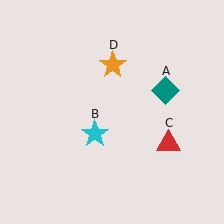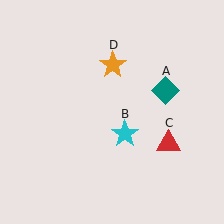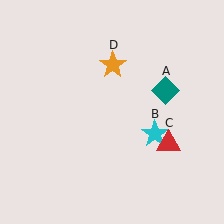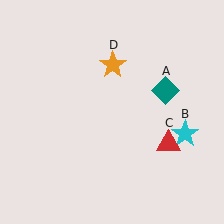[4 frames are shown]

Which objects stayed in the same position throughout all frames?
Teal diamond (object A) and red triangle (object C) and orange star (object D) remained stationary.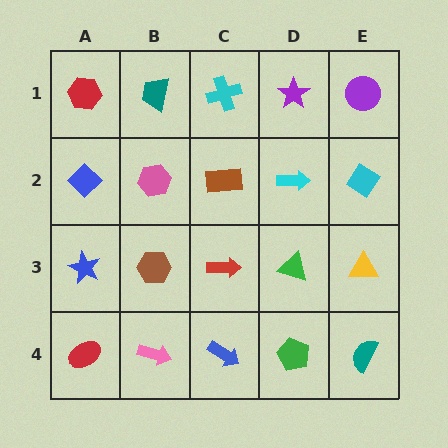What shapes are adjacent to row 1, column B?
A pink hexagon (row 2, column B), a red hexagon (row 1, column A), a cyan cross (row 1, column C).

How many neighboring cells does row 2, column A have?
3.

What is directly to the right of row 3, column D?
A yellow triangle.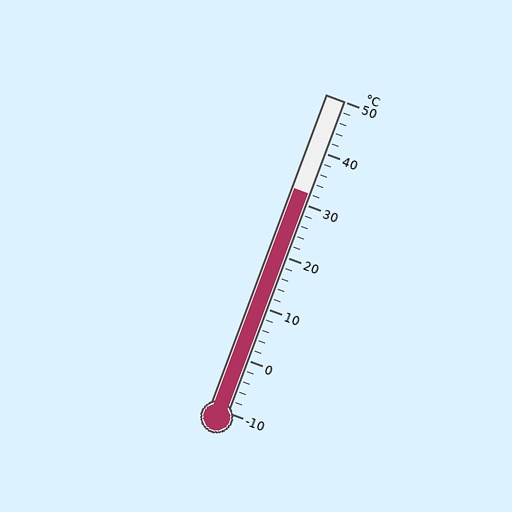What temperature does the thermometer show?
The thermometer shows approximately 32°C.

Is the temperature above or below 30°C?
The temperature is above 30°C.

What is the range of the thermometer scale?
The thermometer scale ranges from -10°C to 50°C.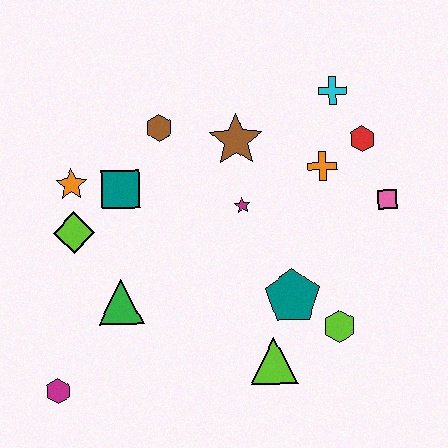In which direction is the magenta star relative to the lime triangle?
The magenta star is above the lime triangle.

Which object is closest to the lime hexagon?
The teal pentagon is closest to the lime hexagon.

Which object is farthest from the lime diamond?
The pink square is farthest from the lime diamond.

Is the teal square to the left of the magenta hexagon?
No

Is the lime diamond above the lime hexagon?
Yes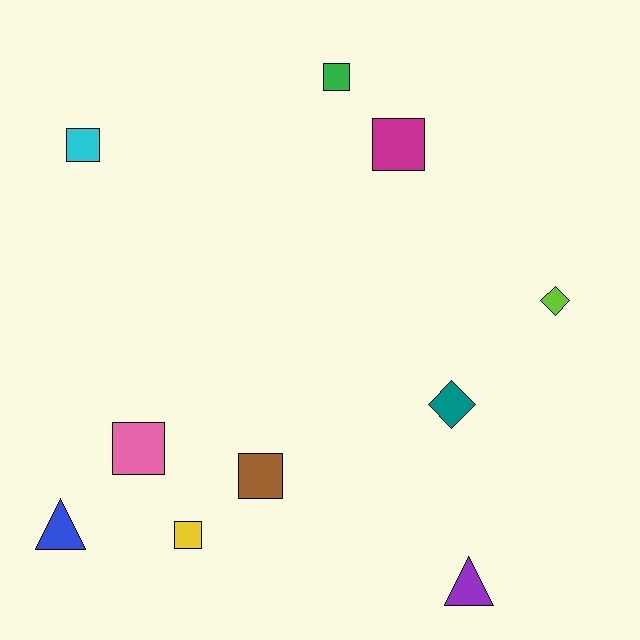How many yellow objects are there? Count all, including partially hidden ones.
There is 1 yellow object.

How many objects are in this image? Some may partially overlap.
There are 10 objects.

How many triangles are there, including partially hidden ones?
There are 2 triangles.